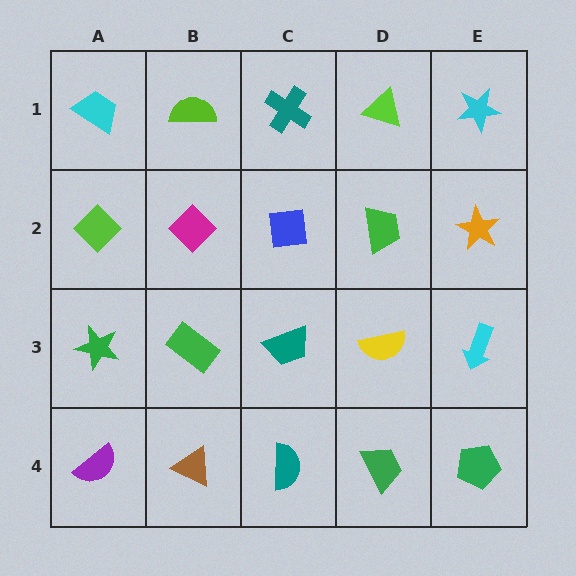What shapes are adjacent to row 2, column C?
A teal cross (row 1, column C), a teal trapezoid (row 3, column C), a magenta diamond (row 2, column B), a green trapezoid (row 2, column D).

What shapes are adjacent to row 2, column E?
A cyan star (row 1, column E), a cyan arrow (row 3, column E), a green trapezoid (row 2, column D).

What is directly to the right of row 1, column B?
A teal cross.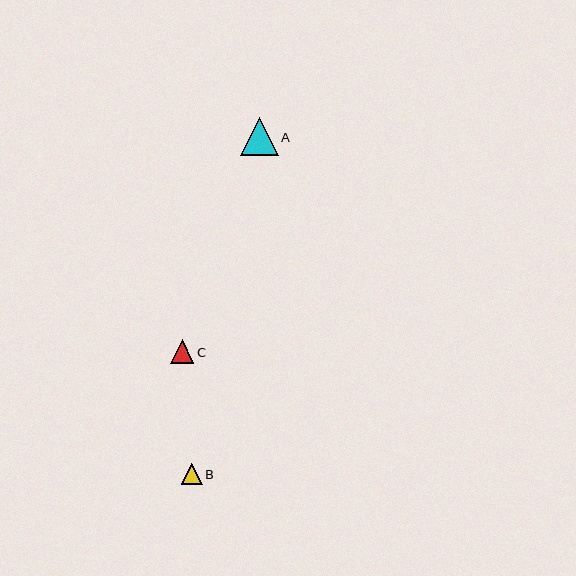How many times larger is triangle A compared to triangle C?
Triangle A is approximately 1.6 times the size of triangle C.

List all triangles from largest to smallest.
From largest to smallest: A, C, B.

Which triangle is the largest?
Triangle A is the largest with a size of approximately 38 pixels.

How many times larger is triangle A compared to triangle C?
Triangle A is approximately 1.6 times the size of triangle C.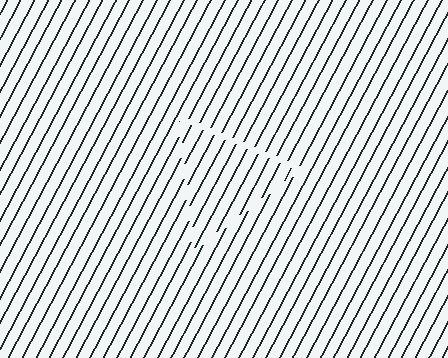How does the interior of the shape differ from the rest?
The interior of the shape contains the same grating, shifted by half a period — the contour is defined by the phase discontinuity where line-ends from the inner and outer gratings abut.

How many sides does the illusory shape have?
3 sides — the line-ends trace a triangle.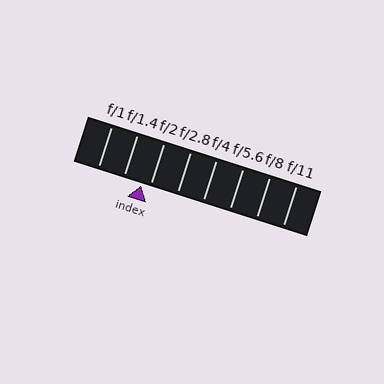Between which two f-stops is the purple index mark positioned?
The index mark is between f/1.4 and f/2.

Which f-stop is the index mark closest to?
The index mark is closest to f/2.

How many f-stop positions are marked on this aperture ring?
There are 8 f-stop positions marked.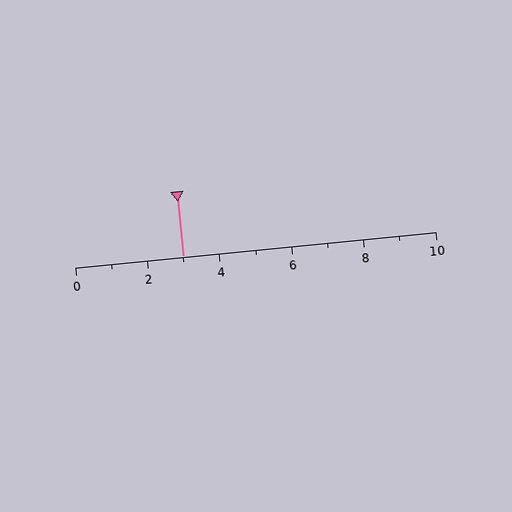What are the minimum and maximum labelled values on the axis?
The axis runs from 0 to 10.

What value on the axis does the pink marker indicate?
The marker indicates approximately 3.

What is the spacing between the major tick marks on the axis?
The major ticks are spaced 2 apart.